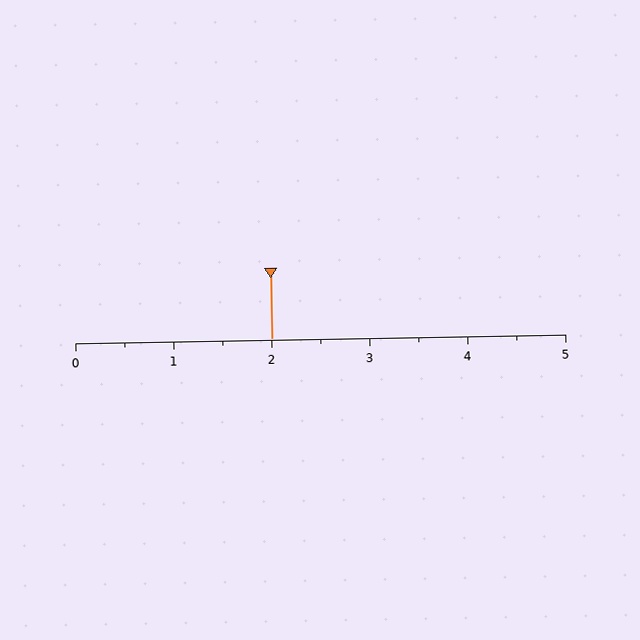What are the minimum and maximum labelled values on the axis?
The axis runs from 0 to 5.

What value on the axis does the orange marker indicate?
The marker indicates approximately 2.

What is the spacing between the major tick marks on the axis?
The major ticks are spaced 1 apart.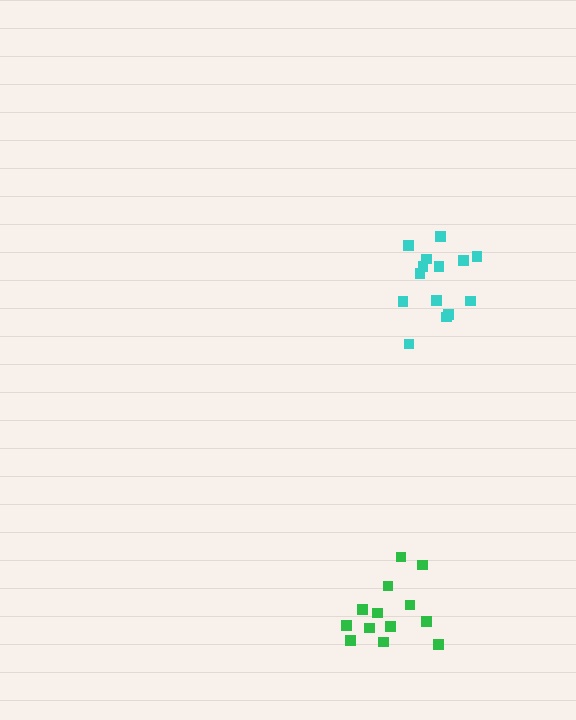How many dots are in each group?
Group 1: 14 dots, Group 2: 13 dots (27 total).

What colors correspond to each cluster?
The clusters are colored: cyan, green.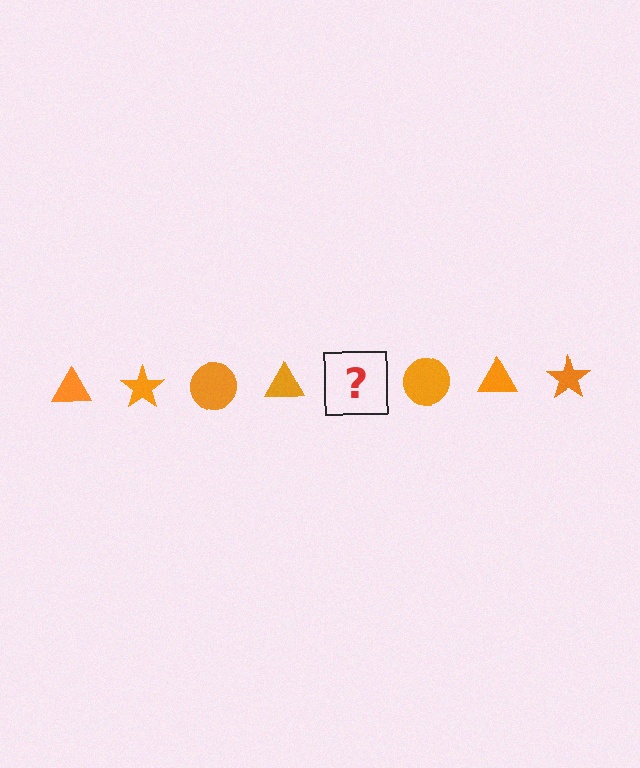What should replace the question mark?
The question mark should be replaced with an orange star.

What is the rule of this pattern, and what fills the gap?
The rule is that the pattern cycles through triangle, star, circle shapes in orange. The gap should be filled with an orange star.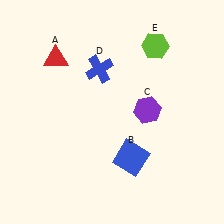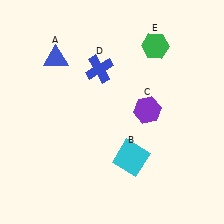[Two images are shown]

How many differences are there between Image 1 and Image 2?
There are 3 differences between the two images.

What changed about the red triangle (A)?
In Image 1, A is red. In Image 2, it changed to blue.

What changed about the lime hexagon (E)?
In Image 1, E is lime. In Image 2, it changed to green.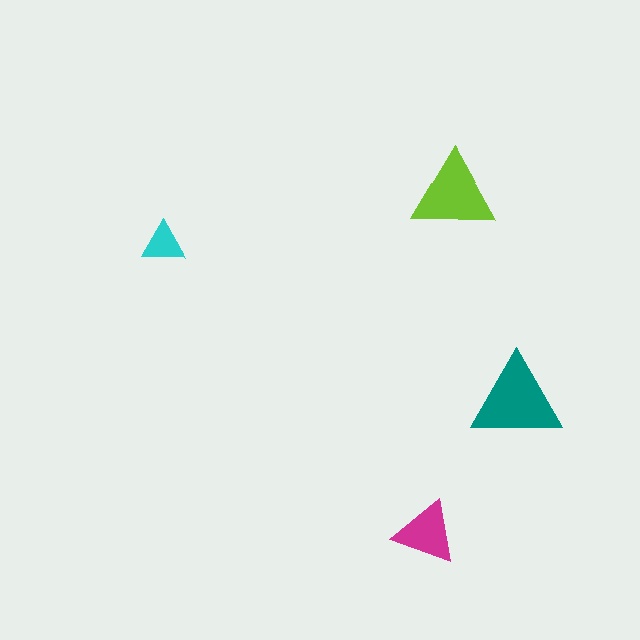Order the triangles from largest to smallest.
the teal one, the lime one, the magenta one, the cyan one.